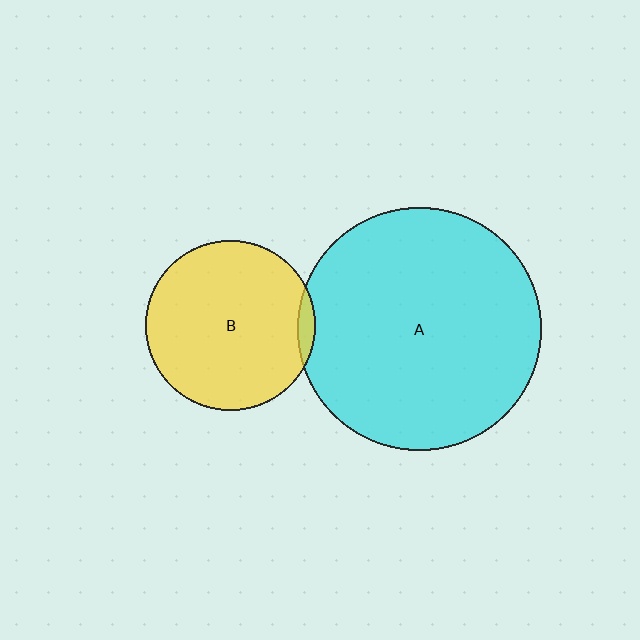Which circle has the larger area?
Circle A (cyan).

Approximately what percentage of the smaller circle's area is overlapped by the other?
Approximately 5%.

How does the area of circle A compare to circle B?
Approximately 2.1 times.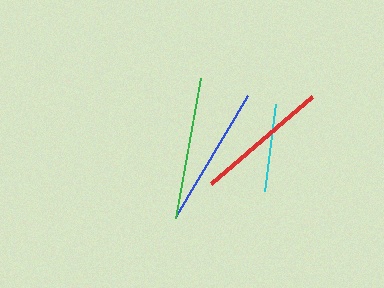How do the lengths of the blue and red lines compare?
The blue and red lines are approximately the same length.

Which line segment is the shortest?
The cyan line is the shortest at approximately 87 pixels.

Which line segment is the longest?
The green line is the longest at approximately 142 pixels.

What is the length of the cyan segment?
The cyan segment is approximately 87 pixels long.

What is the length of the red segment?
The red segment is approximately 134 pixels long.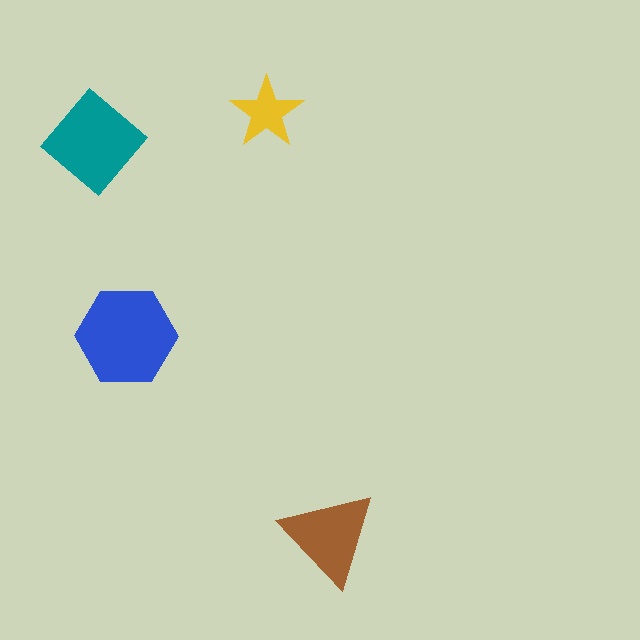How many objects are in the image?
There are 4 objects in the image.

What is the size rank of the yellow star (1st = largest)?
4th.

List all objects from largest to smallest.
The blue hexagon, the teal diamond, the brown triangle, the yellow star.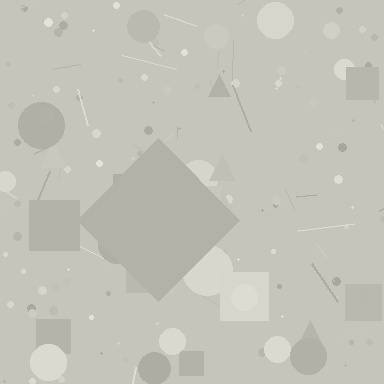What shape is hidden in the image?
A diamond is hidden in the image.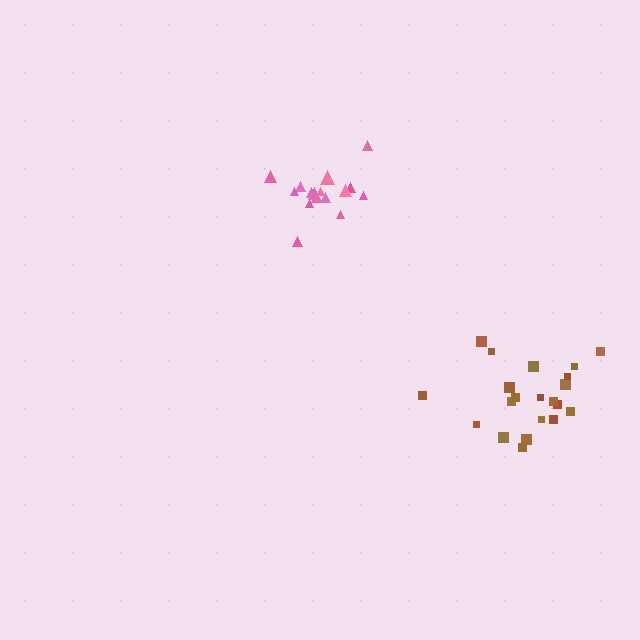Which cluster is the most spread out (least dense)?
Brown.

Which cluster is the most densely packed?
Pink.